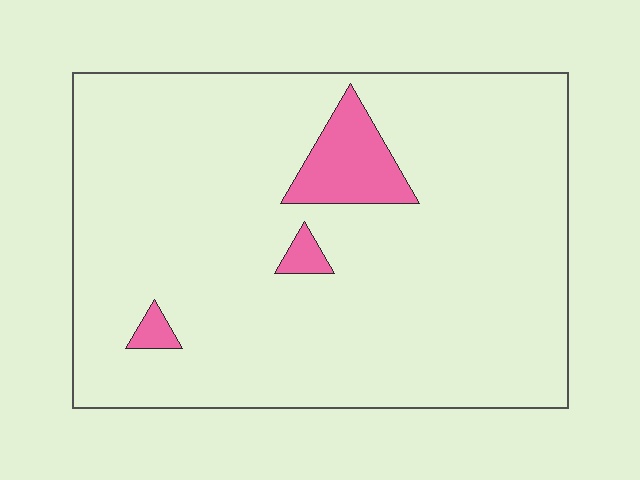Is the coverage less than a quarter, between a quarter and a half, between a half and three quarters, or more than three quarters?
Less than a quarter.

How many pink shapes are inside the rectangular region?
3.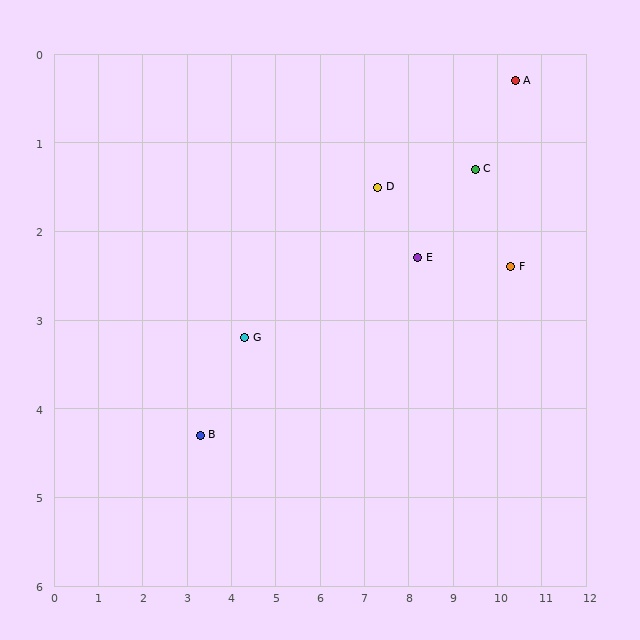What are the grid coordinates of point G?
Point G is at approximately (4.3, 3.2).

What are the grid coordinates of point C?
Point C is at approximately (9.5, 1.3).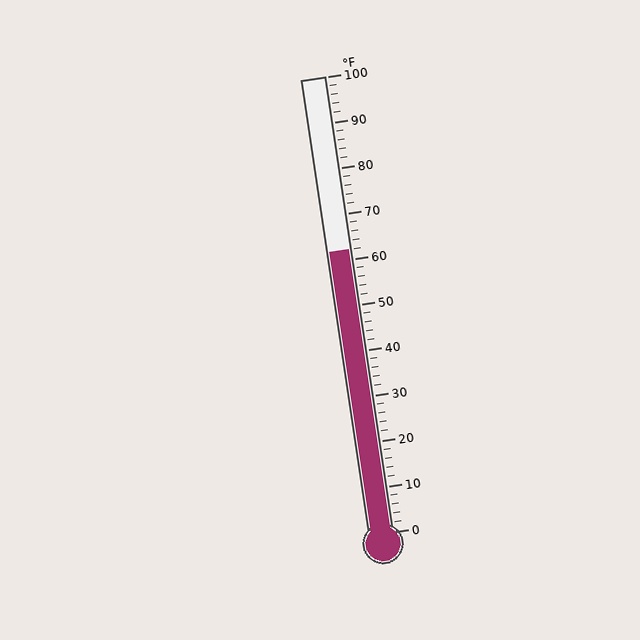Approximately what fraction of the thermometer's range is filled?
The thermometer is filled to approximately 60% of its range.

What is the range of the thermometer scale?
The thermometer scale ranges from 0°F to 100°F.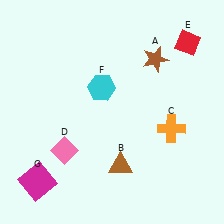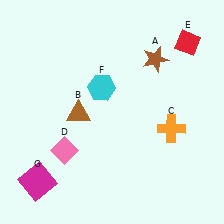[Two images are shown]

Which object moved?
The brown triangle (B) moved up.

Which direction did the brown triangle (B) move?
The brown triangle (B) moved up.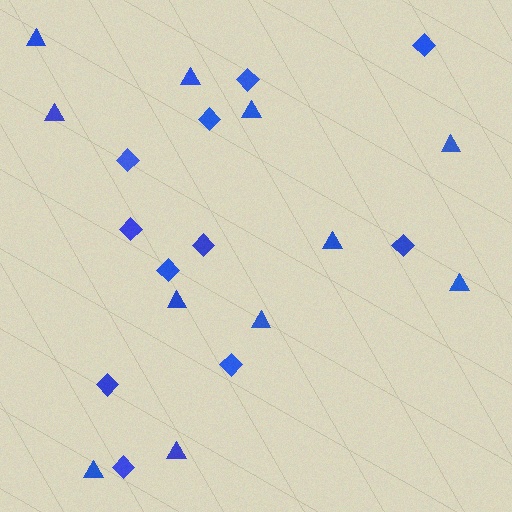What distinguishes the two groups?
There are 2 groups: one group of diamonds (11) and one group of triangles (11).